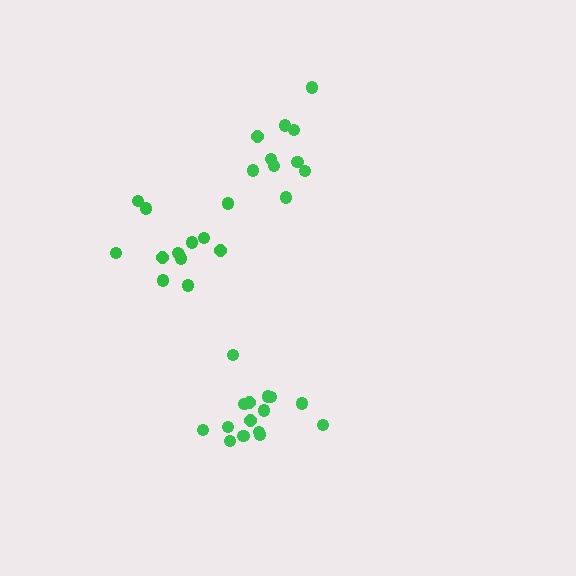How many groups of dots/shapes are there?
There are 3 groups.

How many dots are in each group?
Group 1: 10 dots, Group 2: 15 dots, Group 3: 13 dots (38 total).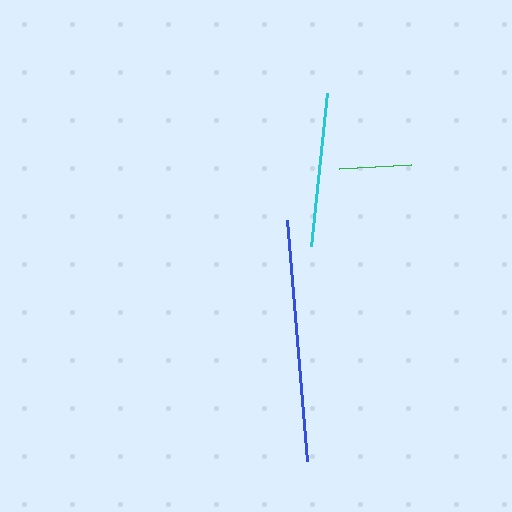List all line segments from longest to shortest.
From longest to shortest: blue, cyan, green.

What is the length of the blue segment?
The blue segment is approximately 241 pixels long.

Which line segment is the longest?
The blue line is the longest at approximately 241 pixels.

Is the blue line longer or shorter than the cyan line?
The blue line is longer than the cyan line.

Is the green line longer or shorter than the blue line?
The blue line is longer than the green line.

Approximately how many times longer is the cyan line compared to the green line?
The cyan line is approximately 2.1 times the length of the green line.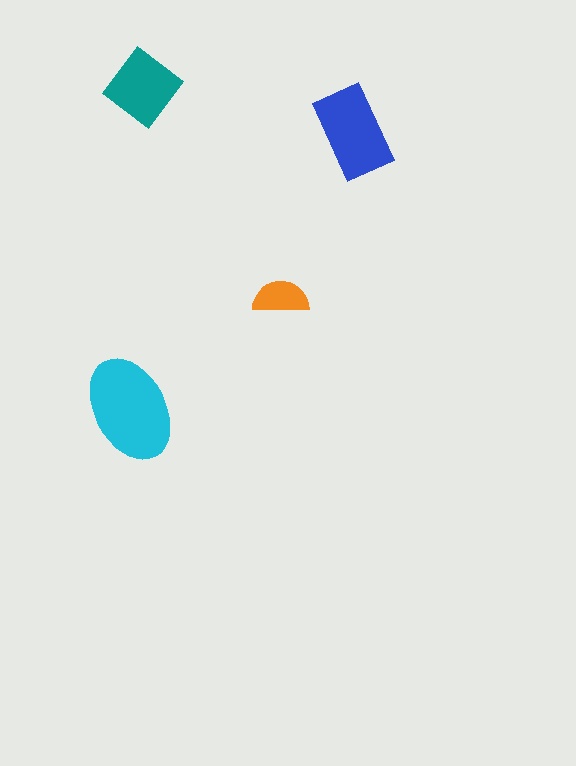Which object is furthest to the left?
The cyan ellipse is leftmost.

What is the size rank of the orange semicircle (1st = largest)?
4th.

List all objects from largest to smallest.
The cyan ellipse, the blue rectangle, the teal diamond, the orange semicircle.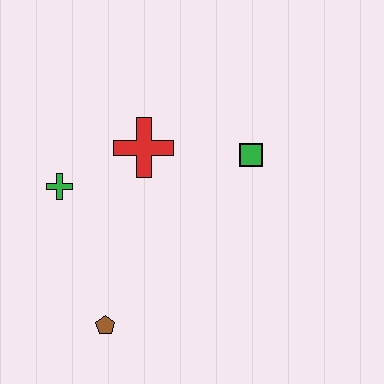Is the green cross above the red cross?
No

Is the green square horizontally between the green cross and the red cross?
No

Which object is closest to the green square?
The red cross is closest to the green square.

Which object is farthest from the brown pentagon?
The green square is farthest from the brown pentagon.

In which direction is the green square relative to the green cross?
The green square is to the right of the green cross.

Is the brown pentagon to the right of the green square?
No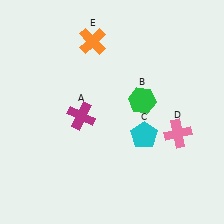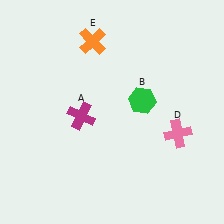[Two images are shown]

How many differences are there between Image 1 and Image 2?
There is 1 difference between the two images.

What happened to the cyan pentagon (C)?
The cyan pentagon (C) was removed in Image 2. It was in the bottom-right area of Image 1.